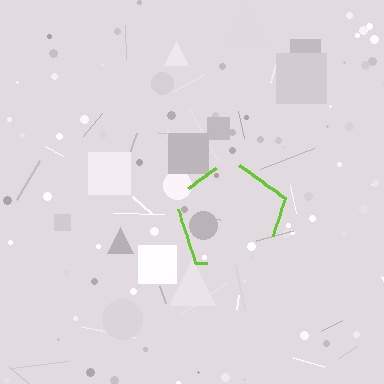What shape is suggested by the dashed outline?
The dashed outline suggests a pentagon.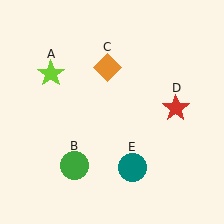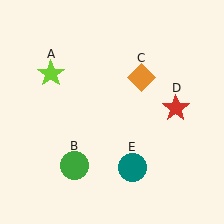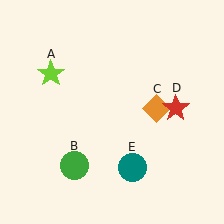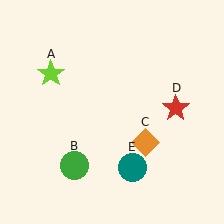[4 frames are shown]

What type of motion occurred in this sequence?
The orange diamond (object C) rotated clockwise around the center of the scene.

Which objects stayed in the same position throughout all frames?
Lime star (object A) and green circle (object B) and red star (object D) and teal circle (object E) remained stationary.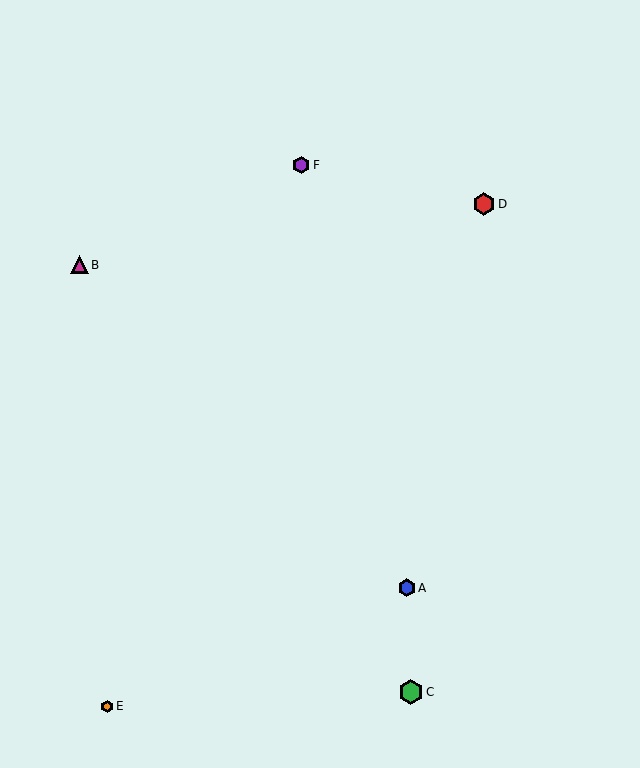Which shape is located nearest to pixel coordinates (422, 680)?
The green hexagon (labeled C) at (411, 692) is nearest to that location.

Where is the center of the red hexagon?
The center of the red hexagon is at (484, 204).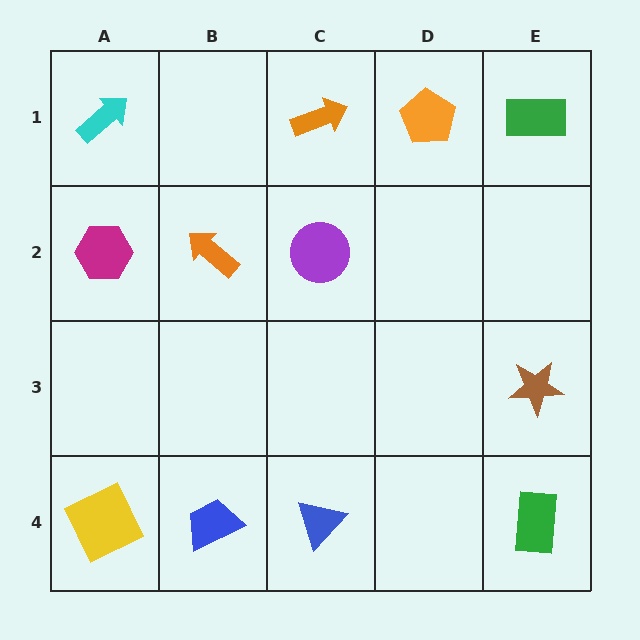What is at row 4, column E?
A green rectangle.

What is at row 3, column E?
A brown star.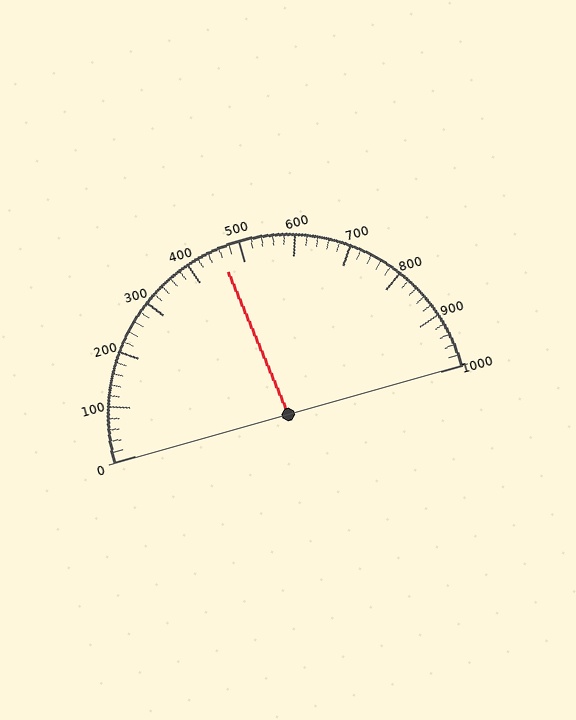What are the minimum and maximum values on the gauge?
The gauge ranges from 0 to 1000.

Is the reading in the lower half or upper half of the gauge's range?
The reading is in the lower half of the range (0 to 1000).